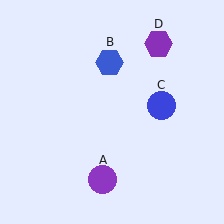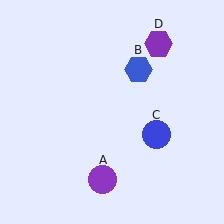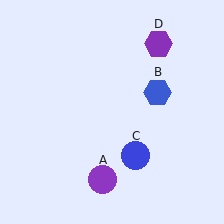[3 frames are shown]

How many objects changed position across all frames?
2 objects changed position: blue hexagon (object B), blue circle (object C).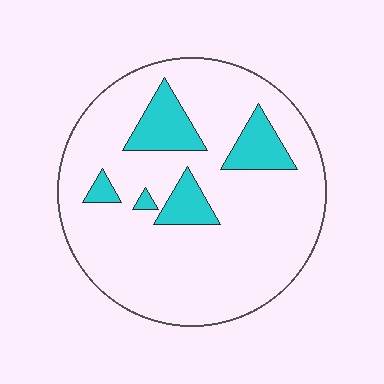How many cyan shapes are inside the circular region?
5.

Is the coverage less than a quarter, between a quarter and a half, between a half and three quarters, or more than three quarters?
Less than a quarter.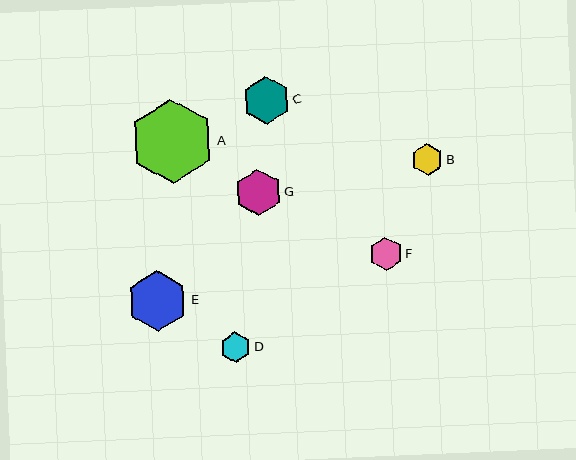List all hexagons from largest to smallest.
From largest to smallest: A, E, C, G, F, B, D.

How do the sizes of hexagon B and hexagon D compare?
Hexagon B and hexagon D are approximately the same size.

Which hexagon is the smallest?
Hexagon D is the smallest with a size of approximately 31 pixels.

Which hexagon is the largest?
Hexagon A is the largest with a size of approximately 84 pixels.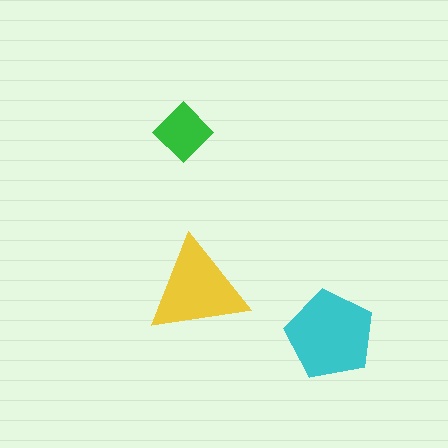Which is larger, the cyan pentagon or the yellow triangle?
The cyan pentagon.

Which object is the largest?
The cyan pentagon.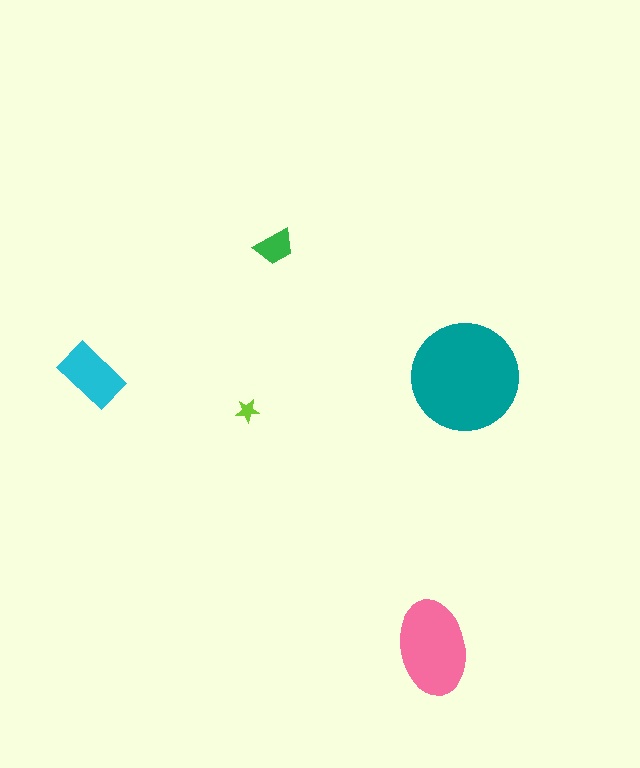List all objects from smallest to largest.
The lime star, the green trapezoid, the cyan rectangle, the pink ellipse, the teal circle.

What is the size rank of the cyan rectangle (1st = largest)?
3rd.